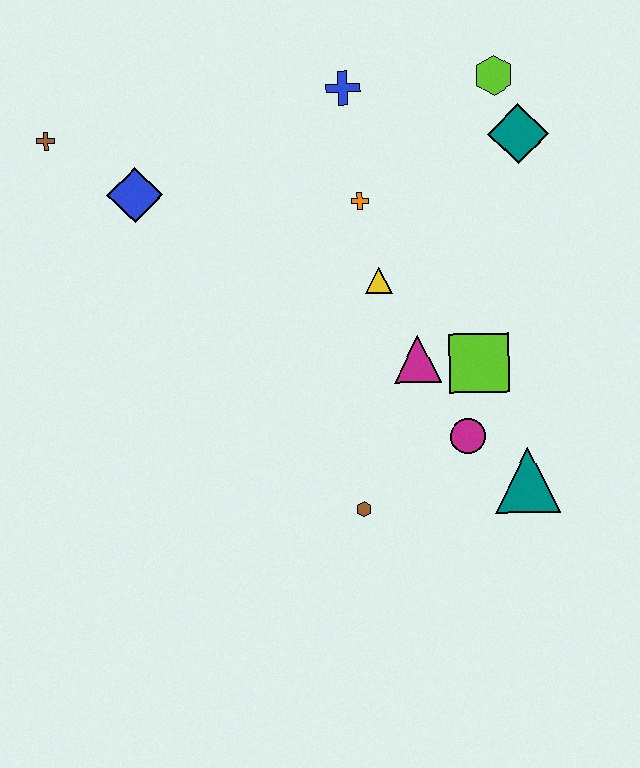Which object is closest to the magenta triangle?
The lime square is closest to the magenta triangle.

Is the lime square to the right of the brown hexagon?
Yes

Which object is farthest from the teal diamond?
The brown cross is farthest from the teal diamond.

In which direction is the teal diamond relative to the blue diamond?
The teal diamond is to the right of the blue diamond.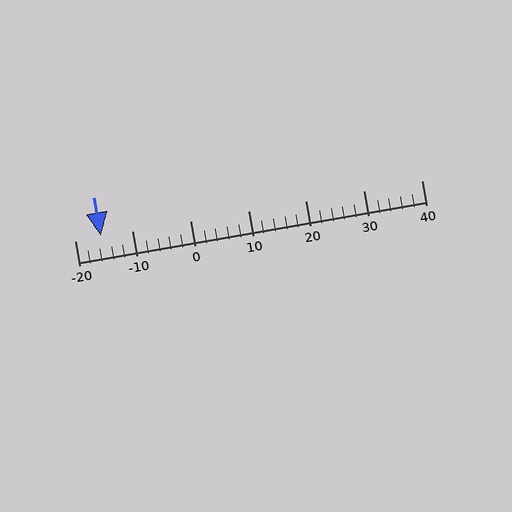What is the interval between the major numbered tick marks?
The major tick marks are spaced 10 units apart.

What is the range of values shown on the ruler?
The ruler shows values from -20 to 40.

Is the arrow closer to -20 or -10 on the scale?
The arrow is closer to -20.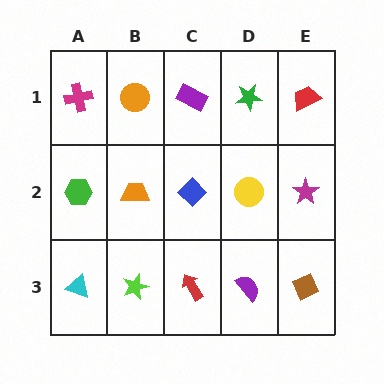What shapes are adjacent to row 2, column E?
A red trapezoid (row 1, column E), a brown diamond (row 3, column E), a yellow circle (row 2, column D).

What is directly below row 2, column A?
A cyan triangle.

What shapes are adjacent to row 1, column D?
A yellow circle (row 2, column D), a purple rectangle (row 1, column C), a red trapezoid (row 1, column E).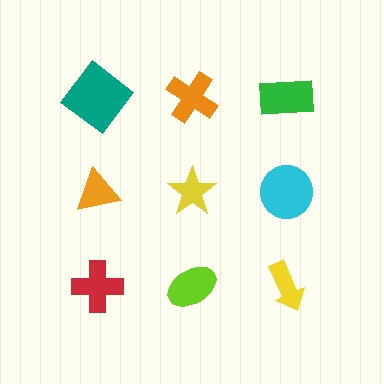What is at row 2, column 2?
A yellow star.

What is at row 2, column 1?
An orange triangle.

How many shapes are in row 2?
3 shapes.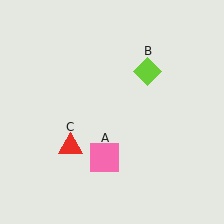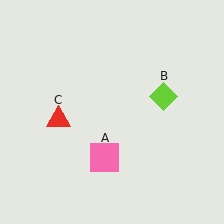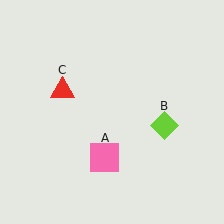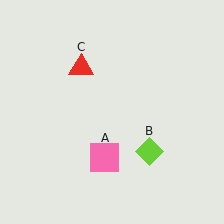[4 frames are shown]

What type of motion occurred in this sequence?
The lime diamond (object B), red triangle (object C) rotated clockwise around the center of the scene.